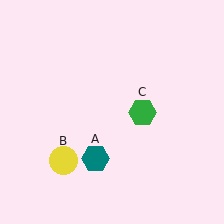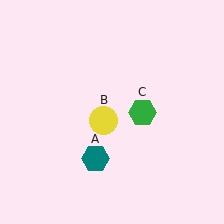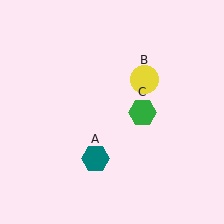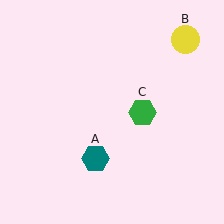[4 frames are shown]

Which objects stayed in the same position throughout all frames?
Teal hexagon (object A) and green hexagon (object C) remained stationary.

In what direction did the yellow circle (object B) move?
The yellow circle (object B) moved up and to the right.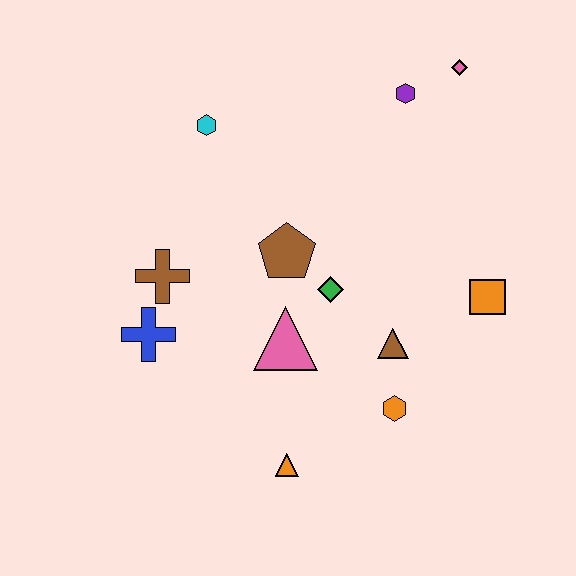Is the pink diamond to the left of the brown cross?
No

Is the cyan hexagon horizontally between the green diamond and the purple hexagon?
No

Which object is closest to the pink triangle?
The green diamond is closest to the pink triangle.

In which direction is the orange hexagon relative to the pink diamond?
The orange hexagon is below the pink diamond.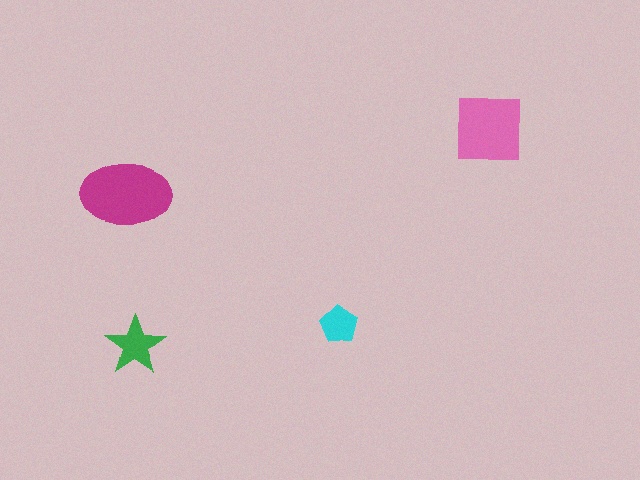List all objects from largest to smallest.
The magenta ellipse, the pink square, the green star, the cyan pentagon.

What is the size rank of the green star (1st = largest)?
3rd.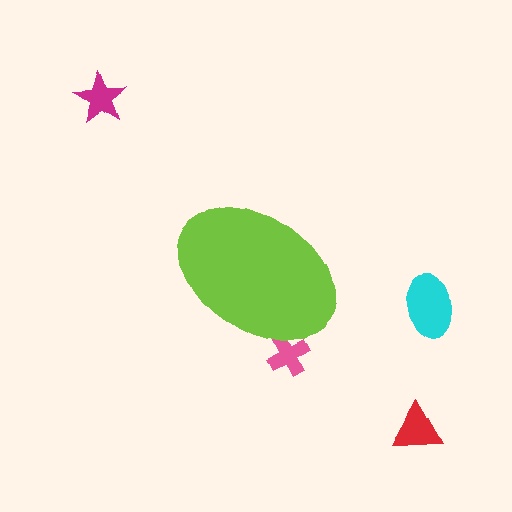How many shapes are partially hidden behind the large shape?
1 shape is partially hidden.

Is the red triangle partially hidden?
No, the red triangle is fully visible.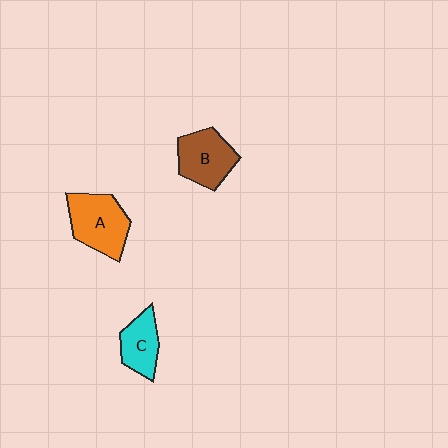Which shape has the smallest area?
Shape C (cyan).